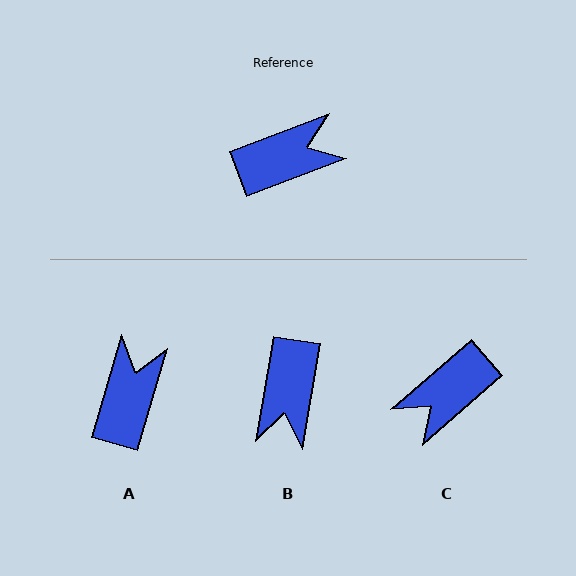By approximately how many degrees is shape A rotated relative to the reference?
Approximately 53 degrees counter-clockwise.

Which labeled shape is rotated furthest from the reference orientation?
C, about 160 degrees away.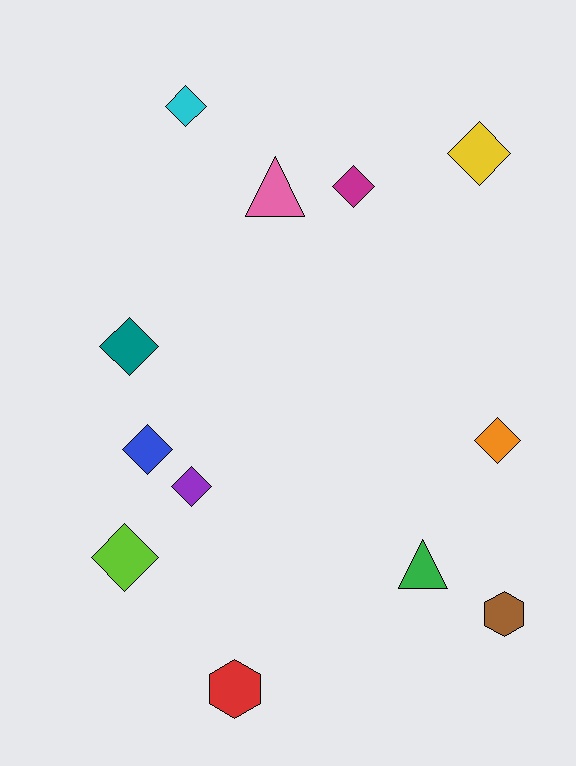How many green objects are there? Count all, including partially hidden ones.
There is 1 green object.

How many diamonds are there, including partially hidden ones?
There are 8 diamonds.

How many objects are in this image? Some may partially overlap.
There are 12 objects.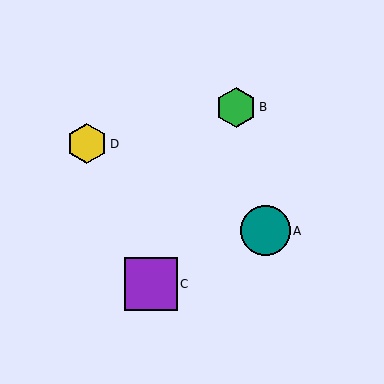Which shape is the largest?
The purple square (labeled C) is the largest.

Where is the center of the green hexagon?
The center of the green hexagon is at (236, 107).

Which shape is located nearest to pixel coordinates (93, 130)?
The yellow hexagon (labeled D) at (87, 144) is nearest to that location.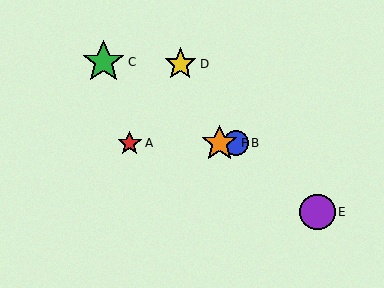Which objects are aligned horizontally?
Objects A, B, F are aligned horizontally.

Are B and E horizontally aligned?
No, B is at y≈143 and E is at y≈212.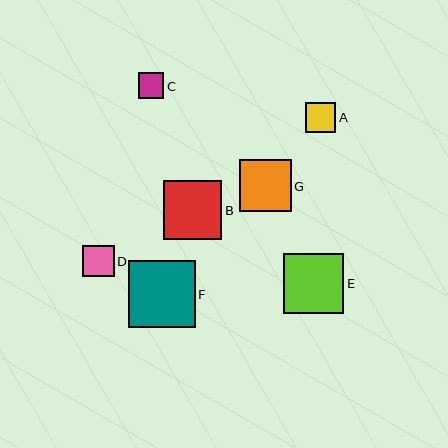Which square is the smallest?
Square C is the smallest with a size of approximately 25 pixels.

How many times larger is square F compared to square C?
Square F is approximately 2.6 times the size of square C.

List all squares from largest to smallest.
From largest to smallest: F, E, B, G, D, A, C.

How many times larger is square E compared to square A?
Square E is approximately 2.0 times the size of square A.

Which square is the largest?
Square F is the largest with a size of approximately 66 pixels.